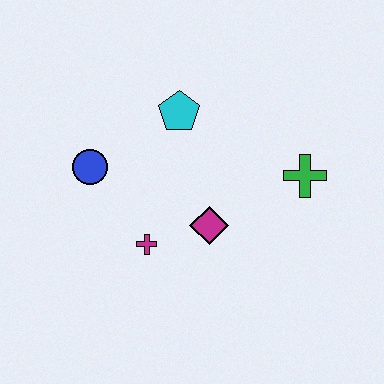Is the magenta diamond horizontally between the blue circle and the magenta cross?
No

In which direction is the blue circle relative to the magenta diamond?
The blue circle is to the left of the magenta diamond.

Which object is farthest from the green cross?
The blue circle is farthest from the green cross.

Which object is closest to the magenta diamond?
The magenta cross is closest to the magenta diamond.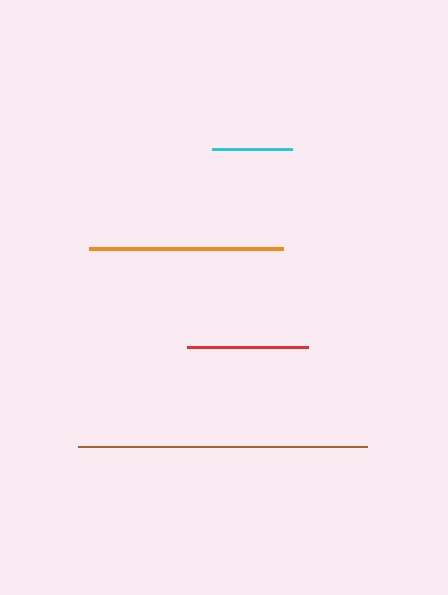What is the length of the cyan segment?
The cyan segment is approximately 80 pixels long.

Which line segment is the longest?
The brown line is the longest at approximately 289 pixels.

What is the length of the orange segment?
The orange segment is approximately 194 pixels long.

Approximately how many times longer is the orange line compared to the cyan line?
The orange line is approximately 2.4 times the length of the cyan line.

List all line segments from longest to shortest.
From longest to shortest: brown, orange, red, cyan.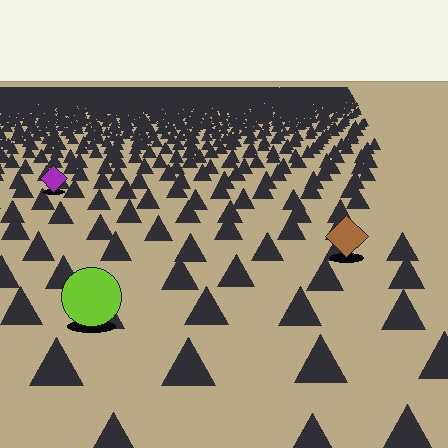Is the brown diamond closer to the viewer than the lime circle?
No. The lime circle is closer — you can tell from the texture gradient: the ground texture is coarser near it.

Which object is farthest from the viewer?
The purple diamond is farthest from the viewer. It appears smaller and the ground texture around it is denser.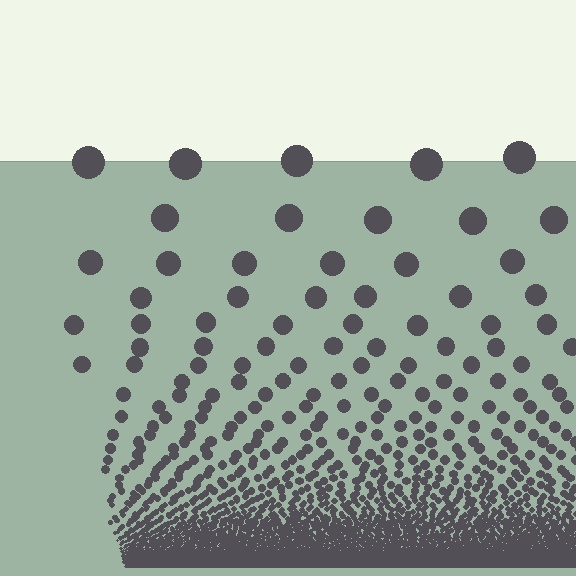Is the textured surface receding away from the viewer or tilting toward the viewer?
The surface appears to tilt toward the viewer. Texture elements get larger and sparser toward the top.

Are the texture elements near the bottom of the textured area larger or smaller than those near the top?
Smaller. The gradient is inverted — elements near the bottom are smaller and denser.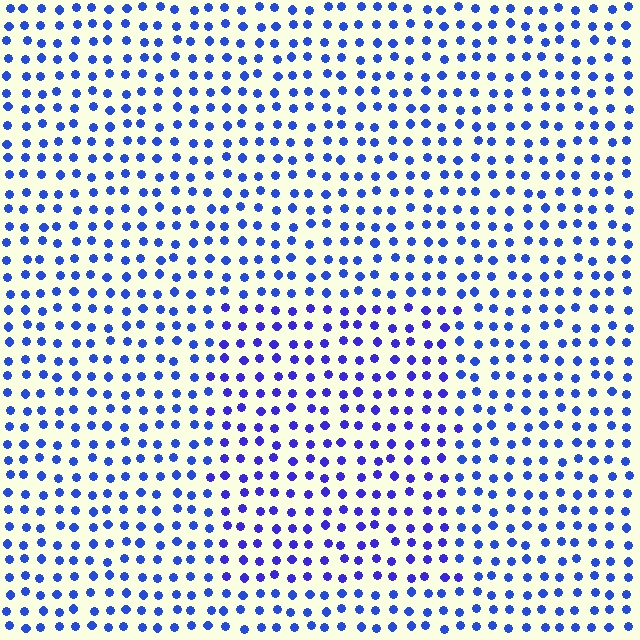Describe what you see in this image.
The image is filled with small blue elements in a uniform arrangement. A rectangle-shaped region is visible where the elements are tinted to a slightly different hue, forming a subtle color boundary.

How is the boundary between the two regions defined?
The boundary is defined purely by a slight shift in hue (about 19 degrees). Spacing, size, and orientation are identical on both sides.